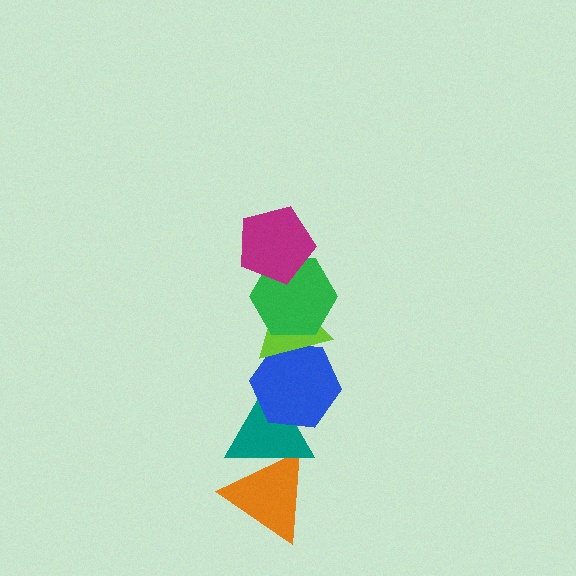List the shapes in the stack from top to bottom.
From top to bottom: the magenta pentagon, the green hexagon, the lime triangle, the blue hexagon, the teal triangle, the orange triangle.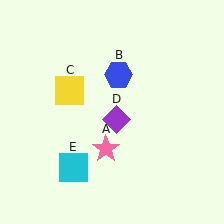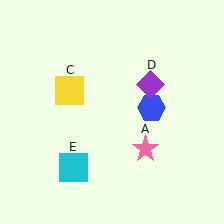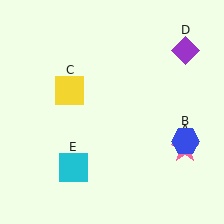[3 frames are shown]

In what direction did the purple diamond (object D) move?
The purple diamond (object D) moved up and to the right.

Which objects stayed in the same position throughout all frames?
Yellow square (object C) and cyan square (object E) remained stationary.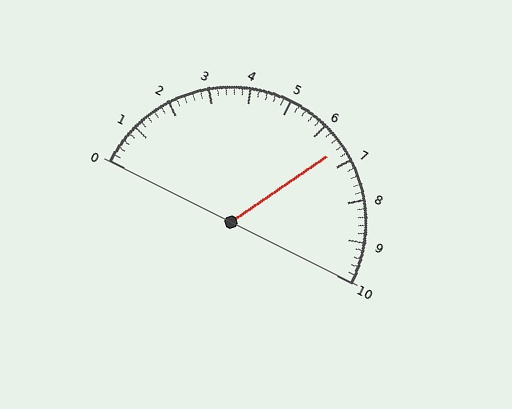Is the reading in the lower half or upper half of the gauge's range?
The reading is in the upper half of the range (0 to 10).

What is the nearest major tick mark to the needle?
The nearest major tick mark is 7.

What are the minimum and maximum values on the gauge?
The gauge ranges from 0 to 10.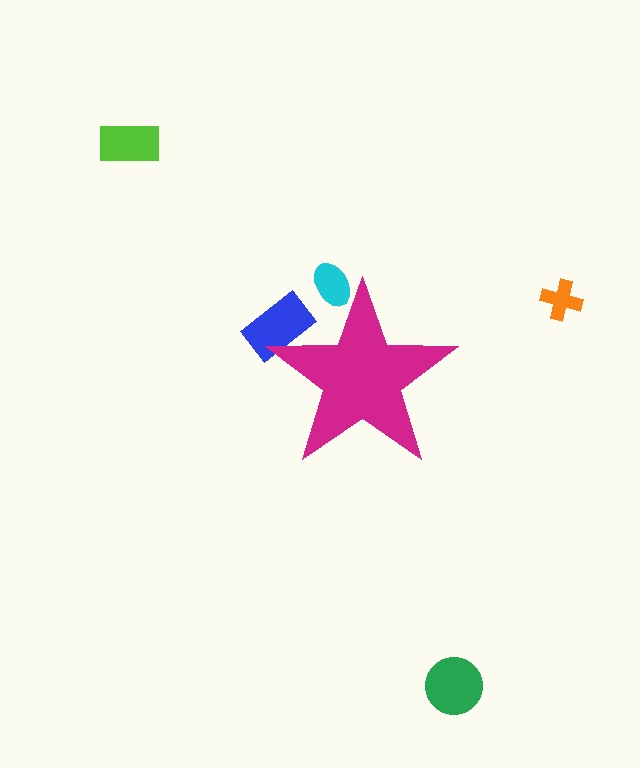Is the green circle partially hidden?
No, the green circle is fully visible.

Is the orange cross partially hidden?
No, the orange cross is fully visible.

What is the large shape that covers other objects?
A magenta star.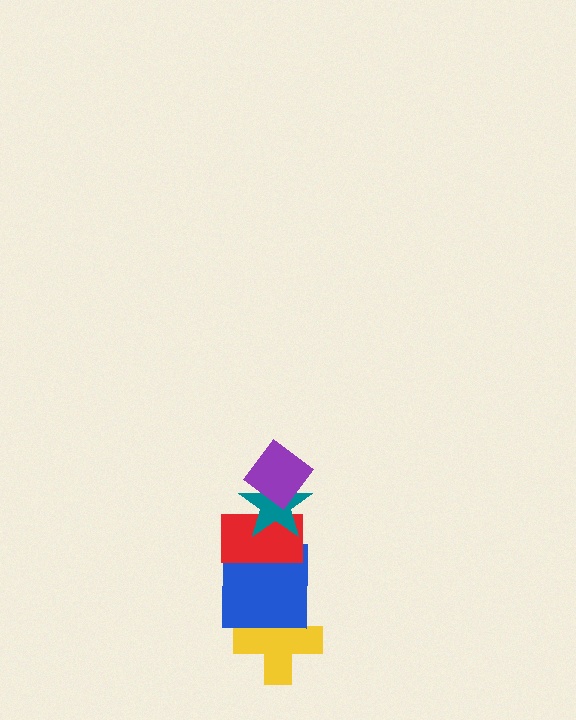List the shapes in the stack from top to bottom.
From top to bottom: the purple diamond, the teal star, the red rectangle, the blue square, the yellow cross.